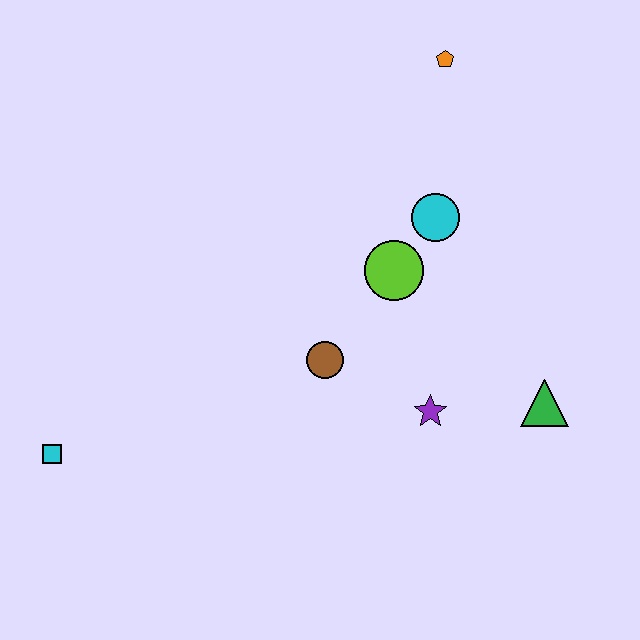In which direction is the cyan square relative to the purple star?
The cyan square is to the left of the purple star.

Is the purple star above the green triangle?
No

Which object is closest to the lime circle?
The cyan circle is closest to the lime circle.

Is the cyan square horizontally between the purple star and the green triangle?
No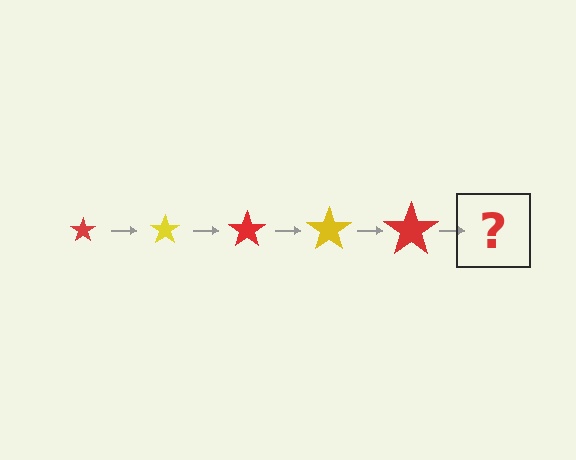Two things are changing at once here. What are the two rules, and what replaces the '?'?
The two rules are that the star grows larger each step and the color cycles through red and yellow. The '?' should be a yellow star, larger than the previous one.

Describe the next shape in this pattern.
It should be a yellow star, larger than the previous one.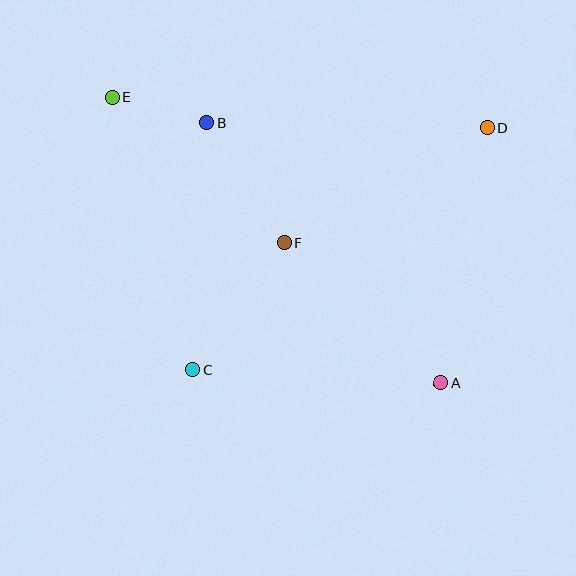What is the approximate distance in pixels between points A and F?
The distance between A and F is approximately 211 pixels.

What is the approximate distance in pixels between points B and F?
The distance between B and F is approximately 142 pixels.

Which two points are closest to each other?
Points B and E are closest to each other.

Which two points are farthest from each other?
Points A and E are farthest from each other.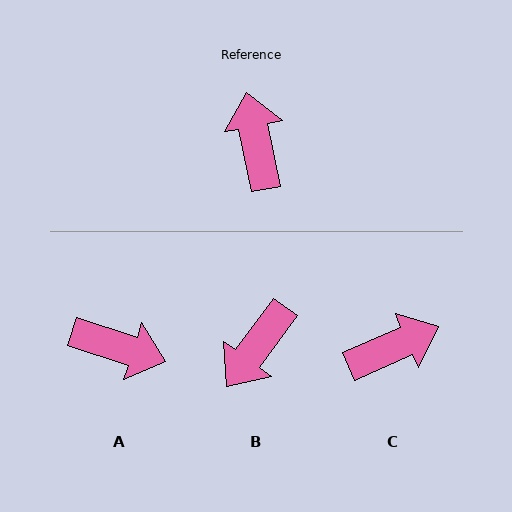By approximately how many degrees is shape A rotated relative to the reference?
Approximately 119 degrees clockwise.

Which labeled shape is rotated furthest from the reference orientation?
B, about 132 degrees away.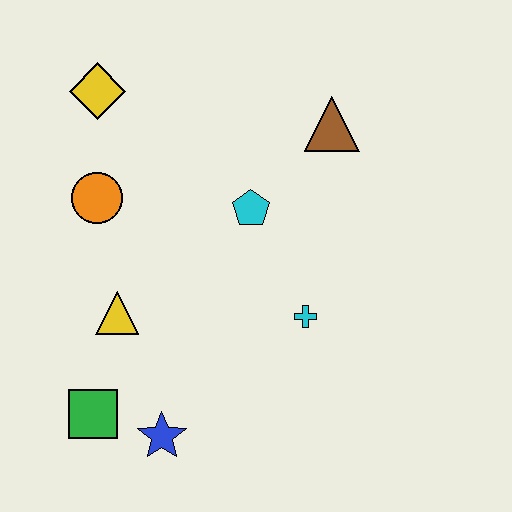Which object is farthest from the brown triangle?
The green square is farthest from the brown triangle.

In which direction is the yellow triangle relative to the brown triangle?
The yellow triangle is to the left of the brown triangle.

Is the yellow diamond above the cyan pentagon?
Yes